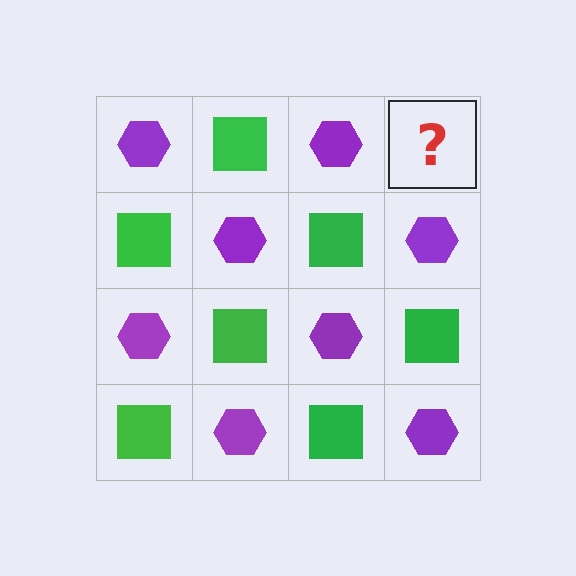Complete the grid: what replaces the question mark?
The question mark should be replaced with a green square.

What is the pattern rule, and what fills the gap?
The rule is that it alternates purple hexagon and green square in a checkerboard pattern. The gap should be filled with a green square.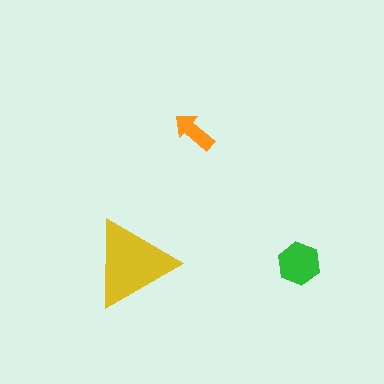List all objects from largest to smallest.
The yellow triangle, the green hexagon, the orange arrow.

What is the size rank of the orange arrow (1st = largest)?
3rd.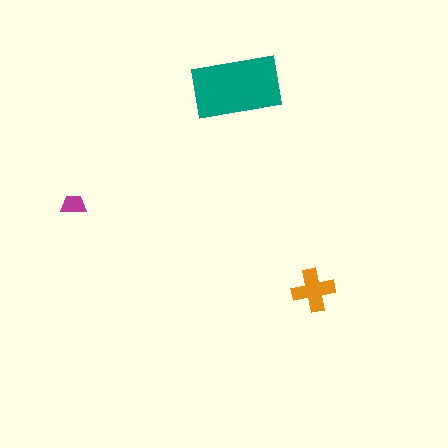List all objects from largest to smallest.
The teal rectangle, the orange cross, the magenta trapezoid.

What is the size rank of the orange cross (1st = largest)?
2nd.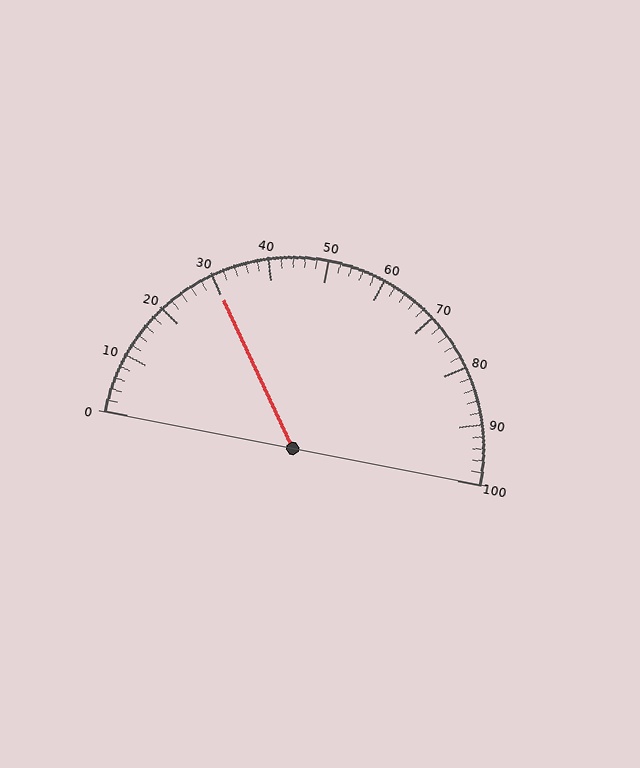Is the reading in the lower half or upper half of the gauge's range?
The reading is in the lower half of the range (0 to 100).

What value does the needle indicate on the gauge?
The needle indicates approximately 30.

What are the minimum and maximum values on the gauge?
The gauge ranges from 0 to 100.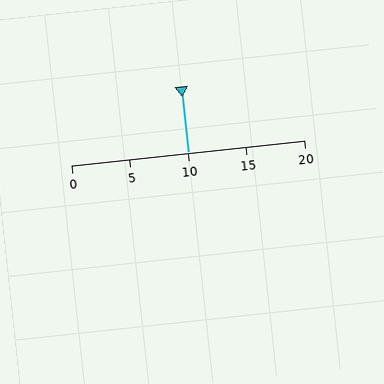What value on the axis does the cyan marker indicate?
The marker indicates approximately 10.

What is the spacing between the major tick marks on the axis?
The major ticks are spaced 5 apart.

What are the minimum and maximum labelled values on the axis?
The axis runs from 0 to 20.